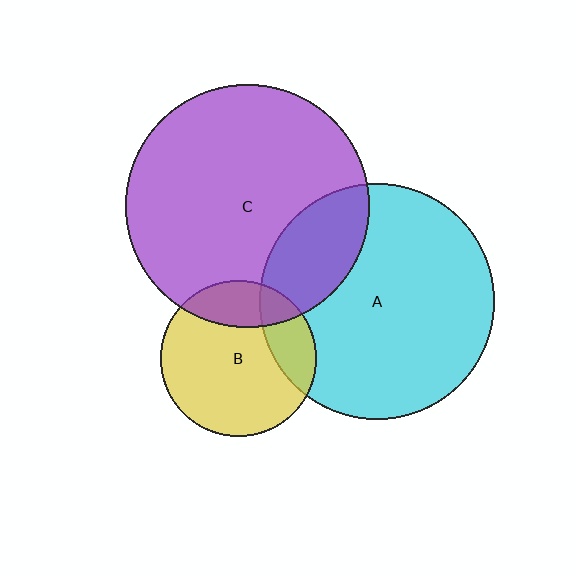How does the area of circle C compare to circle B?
Approximately 2.4 times.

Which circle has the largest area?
Circle C (purple).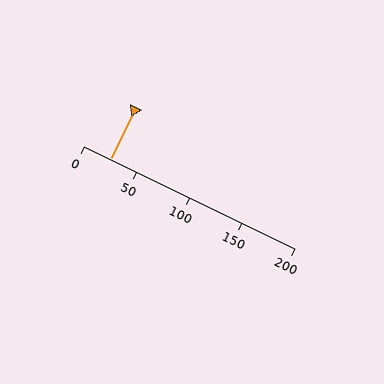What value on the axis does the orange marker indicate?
The marker indicates approximately 25.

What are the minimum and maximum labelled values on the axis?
The axis runs from 0 to 200.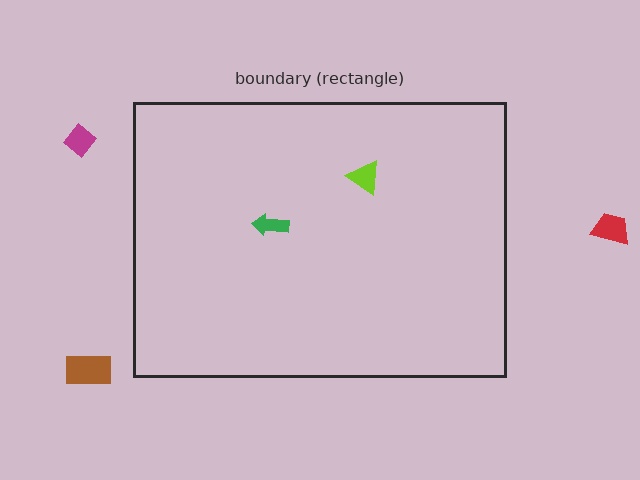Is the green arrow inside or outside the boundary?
Inside.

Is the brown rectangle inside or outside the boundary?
Outside.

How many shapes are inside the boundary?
2 inside, 3 outside.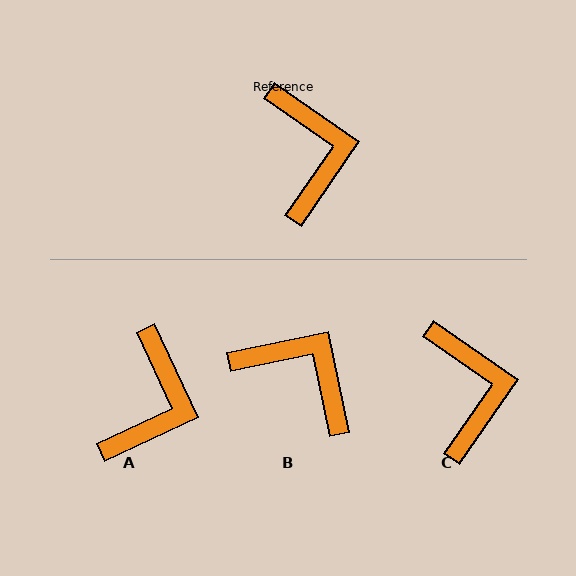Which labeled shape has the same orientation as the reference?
C.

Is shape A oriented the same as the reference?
No, it is off by about 30 degrees.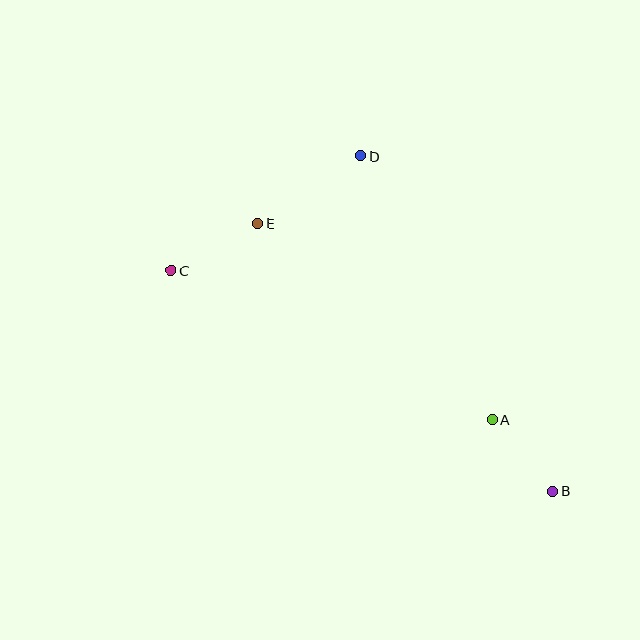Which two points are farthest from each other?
Points B and C are farthest from each other.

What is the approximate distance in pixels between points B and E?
The distance between B and E is approximately 399 pixels.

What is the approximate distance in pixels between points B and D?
The distance between B and D is approximately 387 pixels.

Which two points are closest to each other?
Points A and B are closest to each other.